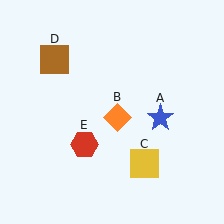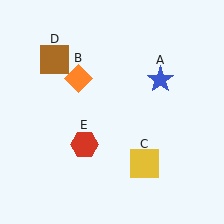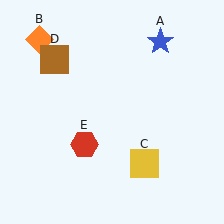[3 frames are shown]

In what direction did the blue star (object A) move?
The blue star (object A) moved up.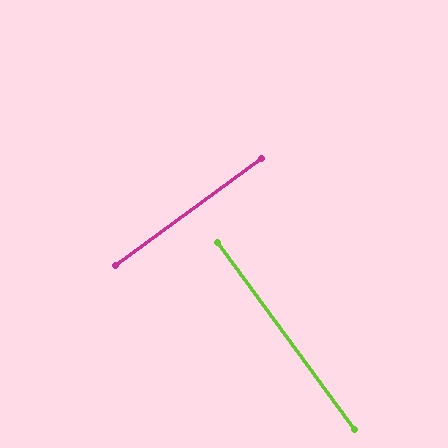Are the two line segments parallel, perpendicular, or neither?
Perpendicular — they meet at approximately 90°.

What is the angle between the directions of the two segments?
Approximately 90 degrees.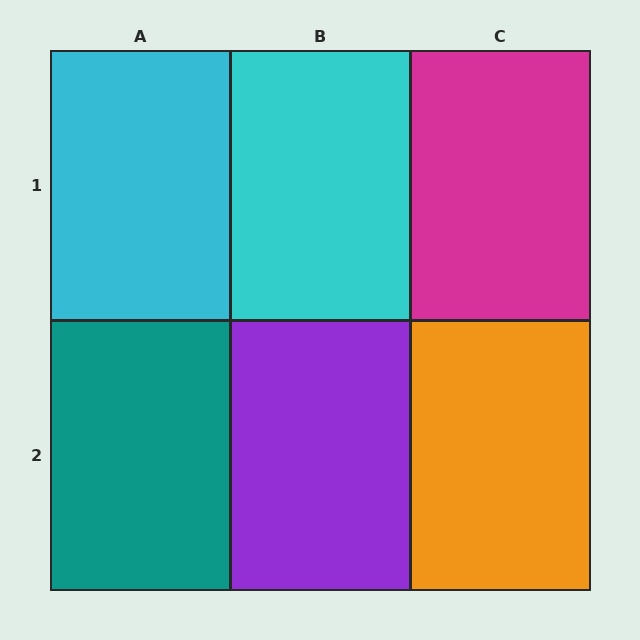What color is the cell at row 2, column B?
Purple.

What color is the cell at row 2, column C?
Orange.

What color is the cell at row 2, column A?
Teal.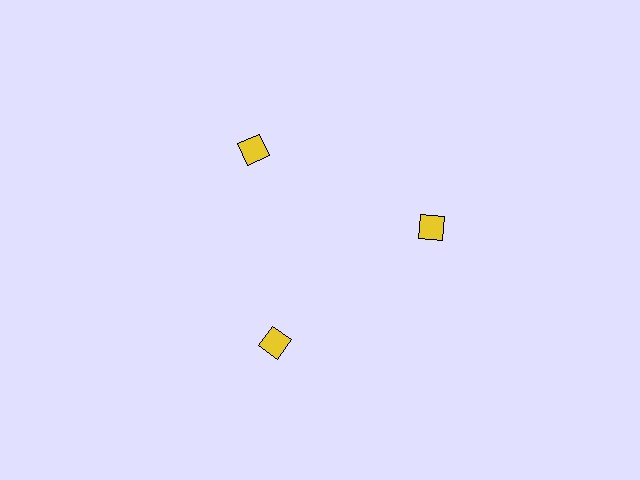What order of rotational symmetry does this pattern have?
This pattern has 3-fold rotational symmetry.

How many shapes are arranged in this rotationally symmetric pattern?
There are 3 shapes, arranged in 3 groups of 1.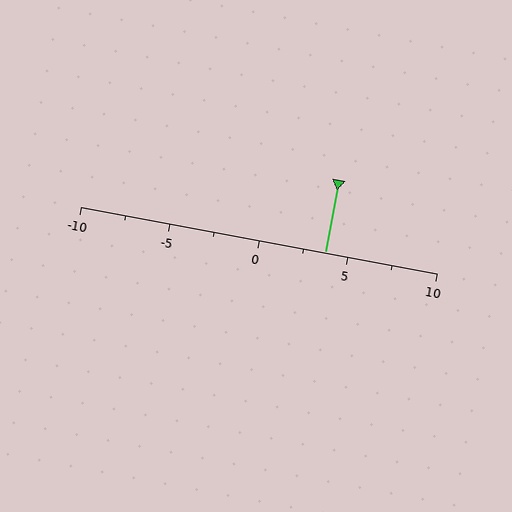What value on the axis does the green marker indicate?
The marker indicates approximately 3.8.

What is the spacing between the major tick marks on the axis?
The major ticks are spaced 5 apart.